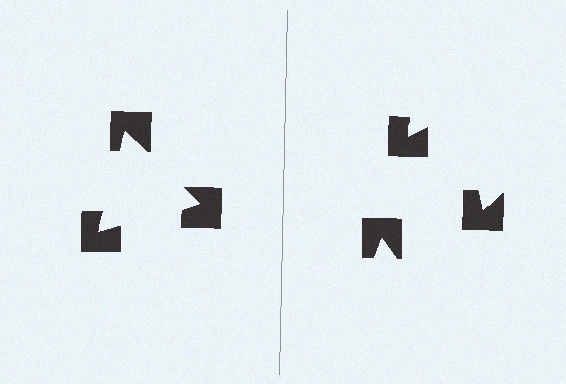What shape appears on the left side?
An illusory triangle.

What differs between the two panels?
The notched squares are positioned identically on both sides; only the wedge orientations differ. On the left they align to a triangle; on the right they are misaligned.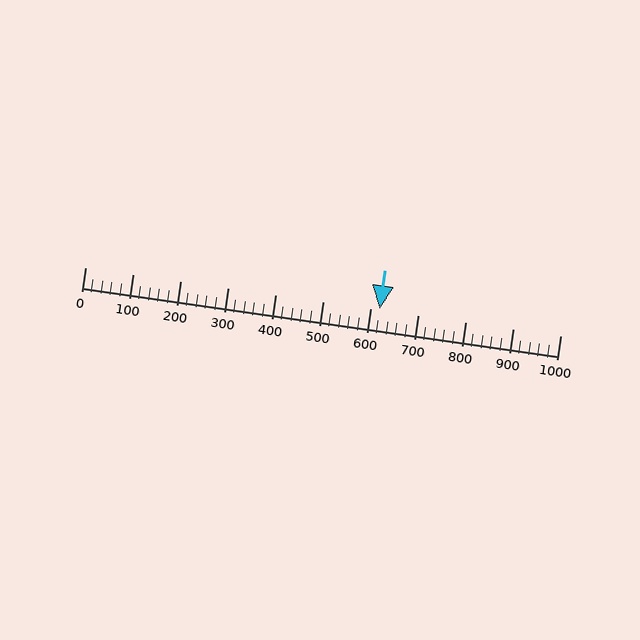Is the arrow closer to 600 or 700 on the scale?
The arrow is closer to 600.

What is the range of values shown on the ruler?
The ruler shows values from 0 to 1000.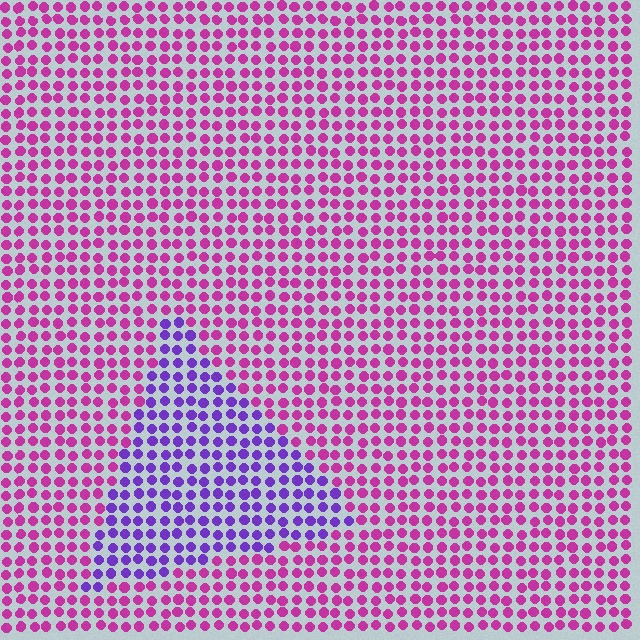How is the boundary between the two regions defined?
The boundary is defined purely by a slight shift in hue (about 48 degrees). Spacing, size, and orientation are identical on both sides.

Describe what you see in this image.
The image is filled with small magenta elements in a uniform arrangement. A triangle-shaped region is visible where the elements are tinted to a slightly different hue, forming a subtle color boundary.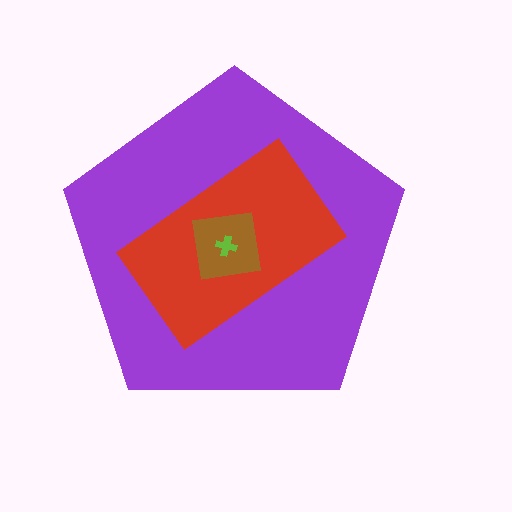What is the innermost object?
The lime cross.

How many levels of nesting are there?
4.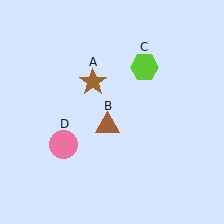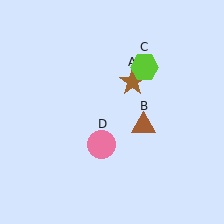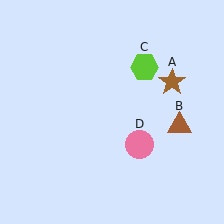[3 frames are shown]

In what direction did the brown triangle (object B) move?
The brown triangle (object B) moved right.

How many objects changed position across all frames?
3 objects changed position: brown star (object A), brown triangle (object B), pink circle (object D).